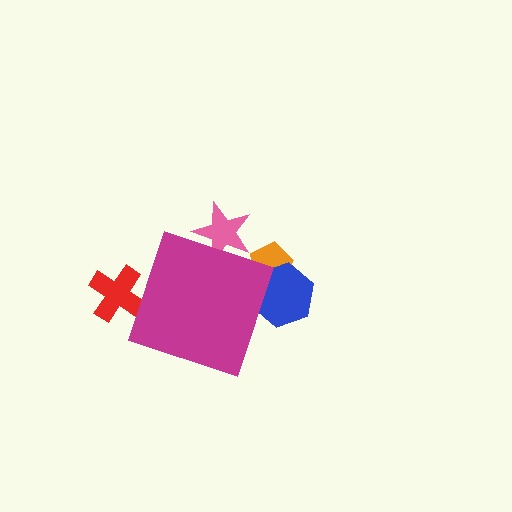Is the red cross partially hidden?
Yes, the red cross is partially hidden behind the magenta diamond.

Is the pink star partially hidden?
Yes, the pink star is partially hidden behind the magenta diamond.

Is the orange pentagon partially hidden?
Yes, the orange pentagon is partially hidden behind the magenta diamond.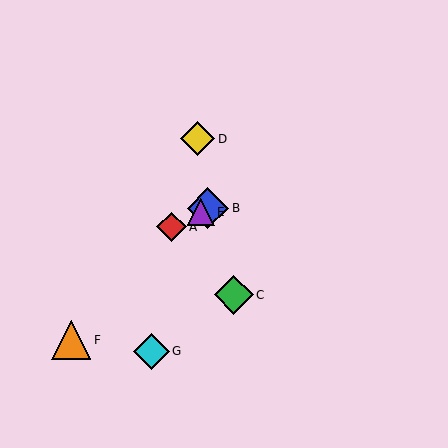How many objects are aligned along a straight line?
3 objects (A, B, E) are aligned along a straight line.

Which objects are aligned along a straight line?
Objects A, B, E are aligned along a straight line.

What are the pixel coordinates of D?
Object D is at (198, 139).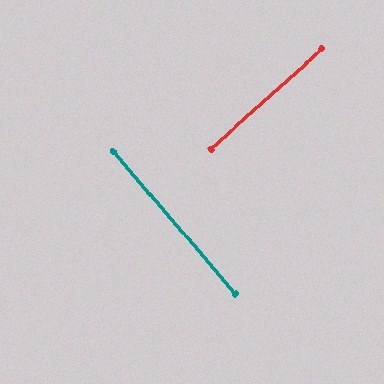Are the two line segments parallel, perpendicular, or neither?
Perpendicular — they meet at approximately 89°.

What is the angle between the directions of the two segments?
Approximately 89 degrees.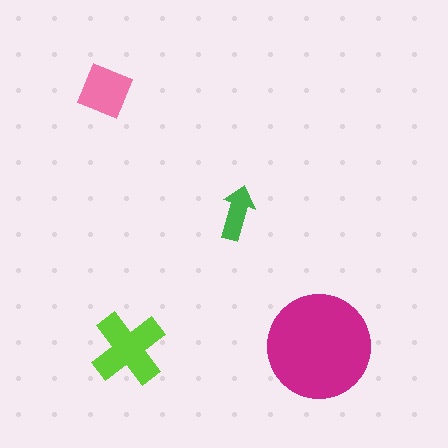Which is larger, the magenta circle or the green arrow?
The magenta circle.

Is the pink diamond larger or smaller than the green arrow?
Larger.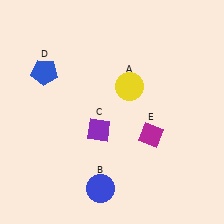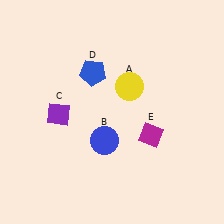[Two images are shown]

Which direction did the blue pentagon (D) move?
The blue pentagon (D) moved right.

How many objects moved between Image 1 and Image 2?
3 objects moved between the two images.